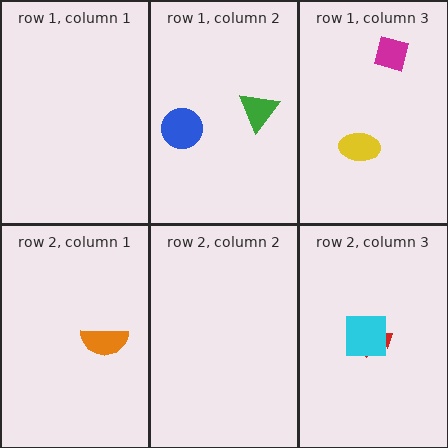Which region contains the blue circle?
The row 1, column 2 region.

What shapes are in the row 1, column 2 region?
The green triangle, the blue circle.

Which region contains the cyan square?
The row 2, column 3 region.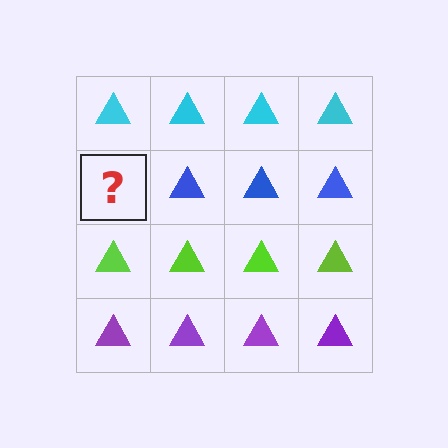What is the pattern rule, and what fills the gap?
The rule is that each row has a consistent color. The gap should be filled with a blue triangle.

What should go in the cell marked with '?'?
The missing cell should contain a blue triangle.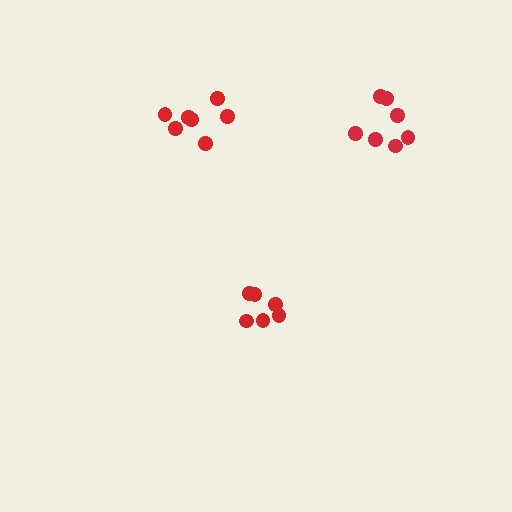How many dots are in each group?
Group 1: 7 dots, Group 2: 7 dots, Group 3: 6 dots (20 total).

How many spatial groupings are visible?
There are 3 spatial groupings.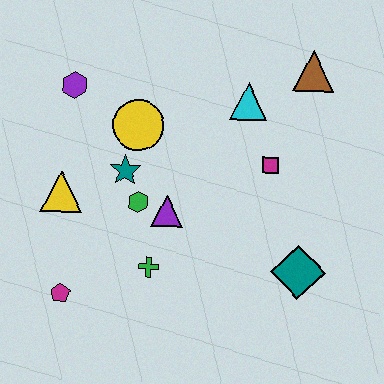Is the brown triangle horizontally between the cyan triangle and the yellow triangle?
No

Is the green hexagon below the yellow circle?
Yes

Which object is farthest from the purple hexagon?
The teal diamond is farthest from the purple hexagon.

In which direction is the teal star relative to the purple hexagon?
The teal star is below the purple hexagon.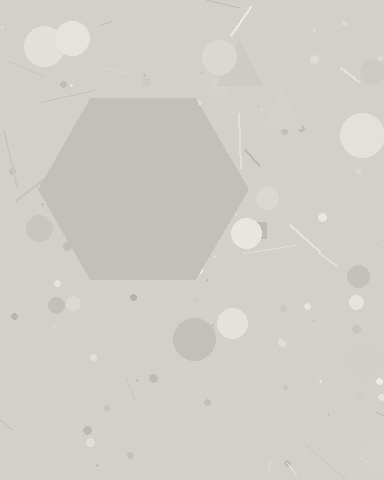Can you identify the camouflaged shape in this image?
The camouflaged shape is a hexagon.